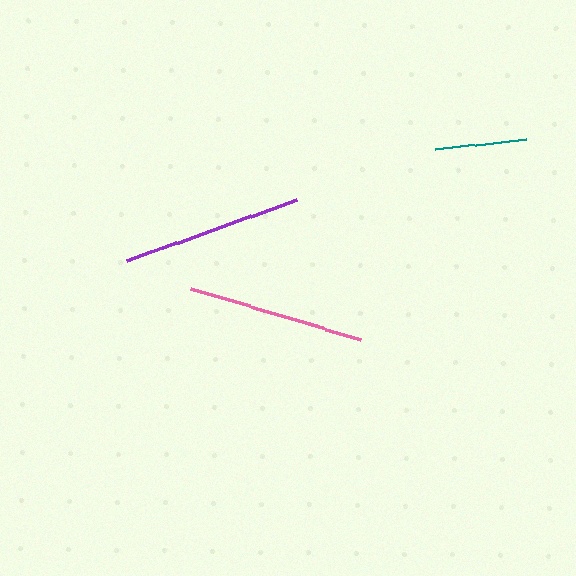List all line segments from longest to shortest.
From longest to shortest: purple, pink, teal.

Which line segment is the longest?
The purple line is the longest at approximately 180 pixels.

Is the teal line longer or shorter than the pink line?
The pink line is longer than the teal line.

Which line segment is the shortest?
The teal line is the shortest at approximately 91 pixels.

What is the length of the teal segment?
The teal segment is approximately 91 pixels long.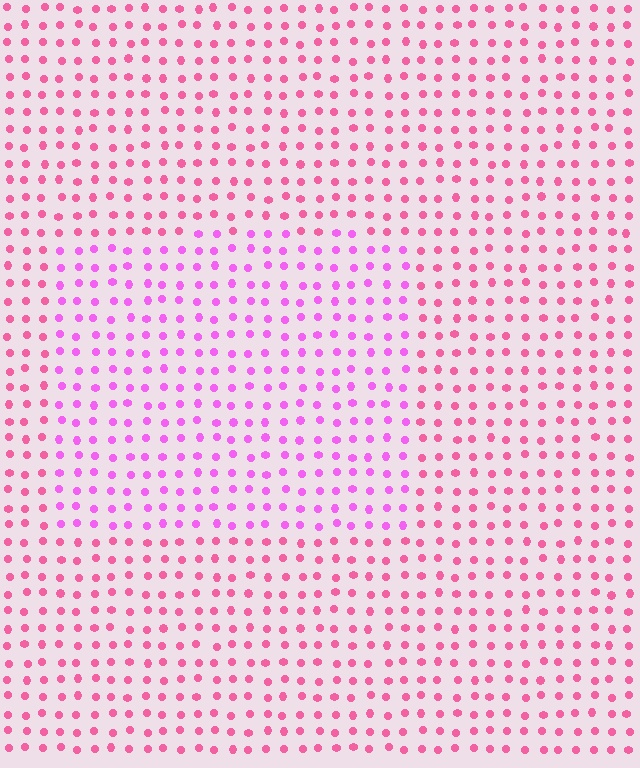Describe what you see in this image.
The image is filled with small pink elements in a uniform arrangement. A rectangle-shaped region is visible where the elements are tinted to a slightly different hue, forming a subtle color boundary.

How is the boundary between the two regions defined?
The boundary is defined purely by a slight shift in hue (about 33 degrees). Spacing, size, and orientation are identical on both sides.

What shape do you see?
I see a rectangle.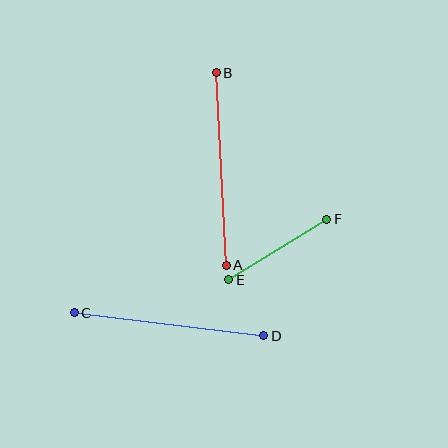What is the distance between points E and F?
The distance is approximately 115 pixels.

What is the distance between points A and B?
The distance is approximately 193 pixels.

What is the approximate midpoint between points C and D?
The midpoint is at approximately (169, 324) pixels.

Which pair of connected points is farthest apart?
Points A and B are farthest apart.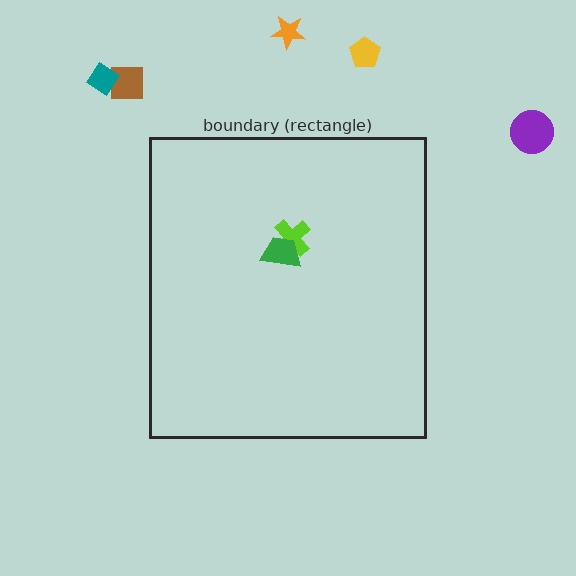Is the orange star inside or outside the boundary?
Outside.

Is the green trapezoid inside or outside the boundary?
Inside.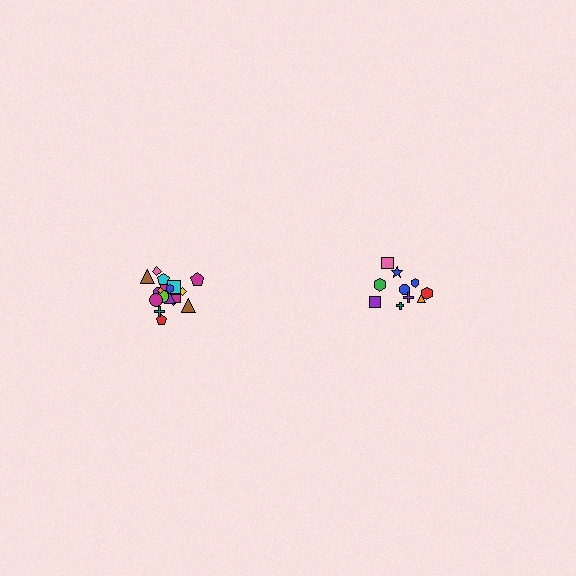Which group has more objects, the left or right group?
The left group.